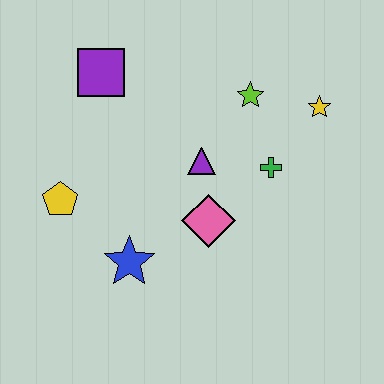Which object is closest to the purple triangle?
The pink diamond is closest to the purple triangle.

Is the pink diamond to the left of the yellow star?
Yes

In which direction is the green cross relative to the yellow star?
The green cross is below the yellow star.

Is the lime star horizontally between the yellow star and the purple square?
Yes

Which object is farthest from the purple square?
The yellow star is farthest from the purple square.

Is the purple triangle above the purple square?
No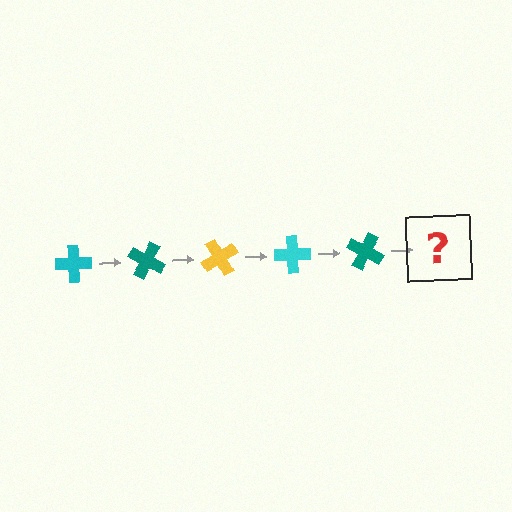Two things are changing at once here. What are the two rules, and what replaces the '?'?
The two rules are that it rotates 30 degrees each step and the color cycles through cyan, teal, and yellow. The '?' should be a yellow cross, rotated 150 degrees from the start.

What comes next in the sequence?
The next element should be a yellow cross, rotated 150 degrees from the start.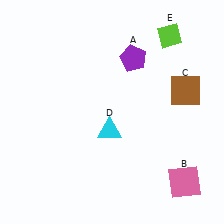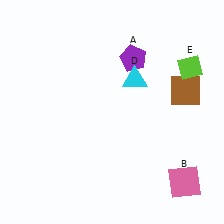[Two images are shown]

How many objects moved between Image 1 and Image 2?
2 objects moved between the two images.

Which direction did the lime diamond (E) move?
The lime diamond (E) moved down.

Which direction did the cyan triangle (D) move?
The cyan triangle (D) moved up.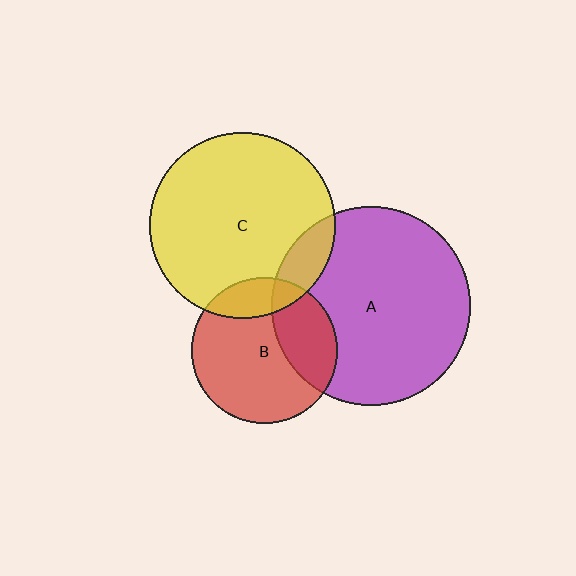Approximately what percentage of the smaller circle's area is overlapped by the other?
Approximately 30%.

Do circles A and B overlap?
Yes.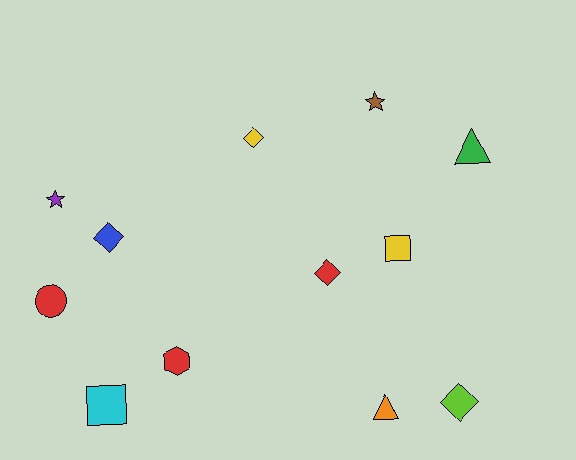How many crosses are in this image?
There are no crosses.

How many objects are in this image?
There are 12 objects.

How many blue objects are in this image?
There is 1 blue object.